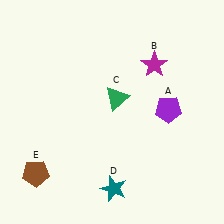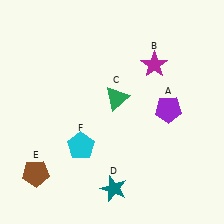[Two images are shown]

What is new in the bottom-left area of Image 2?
A cyan pentagon (F) was added in the bottom-left area of Image 2.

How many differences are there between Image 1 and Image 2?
There is 1 difference between the two images.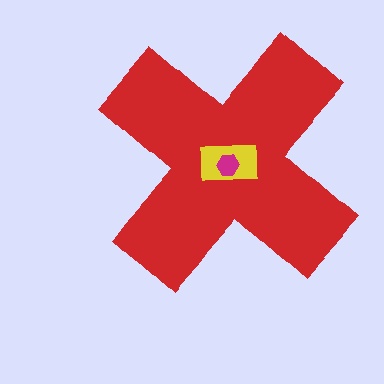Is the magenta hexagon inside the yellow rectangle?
Yes.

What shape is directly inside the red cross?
The yellow rectangle.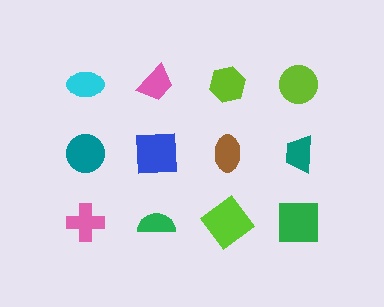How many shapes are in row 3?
4 shapes.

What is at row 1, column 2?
A pink trapezoid.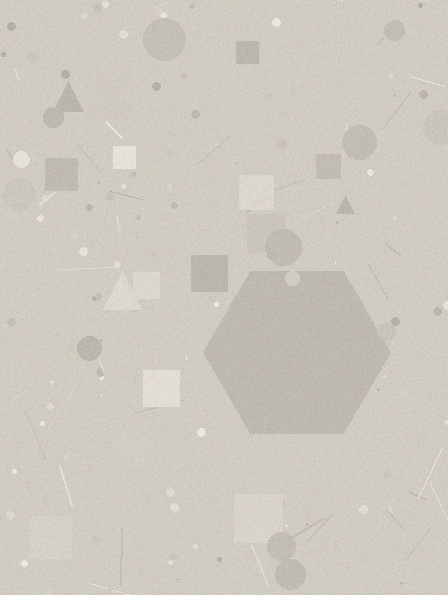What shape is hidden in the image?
A hexagon is hidden in the image.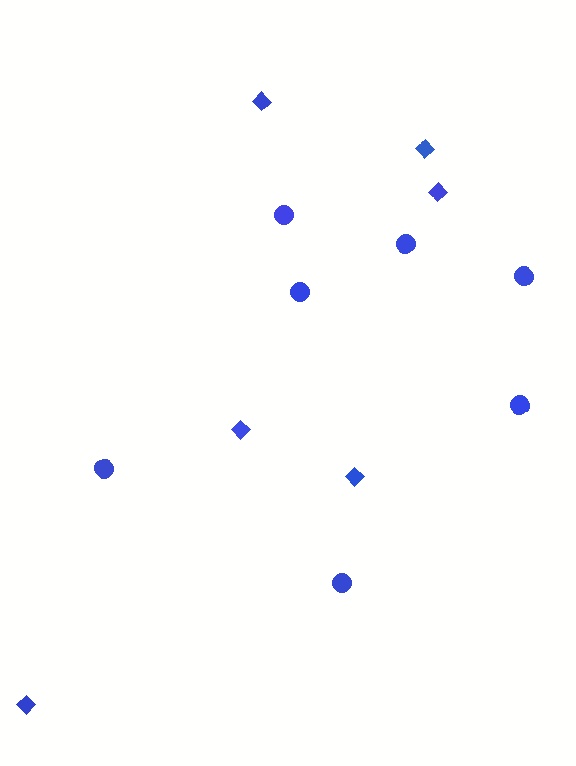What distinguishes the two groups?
There are 2 groups: one group of diamonds (6) and one group of circles (7).